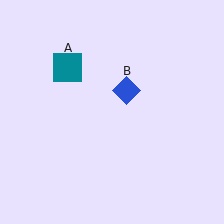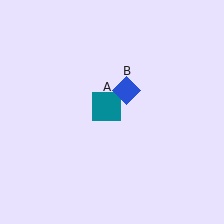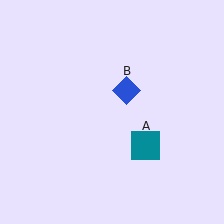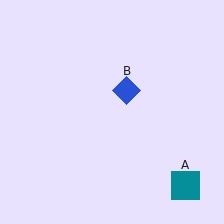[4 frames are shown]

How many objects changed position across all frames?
1 object changed position: teal square (object A).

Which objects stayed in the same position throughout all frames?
Blue diamond (object B) remained stationary.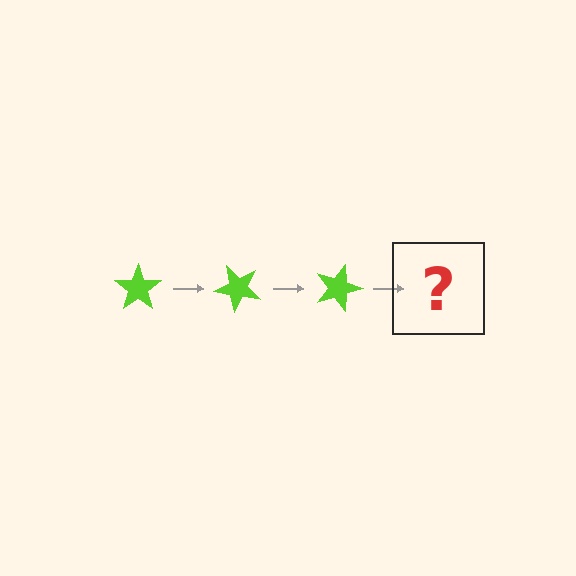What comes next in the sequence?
The next element should be a lime star rotated 135 degrees.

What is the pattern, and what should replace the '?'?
The pattern is that the star rotates 45 degrees each step. The '?' should be a lime star rotated 135 degrees.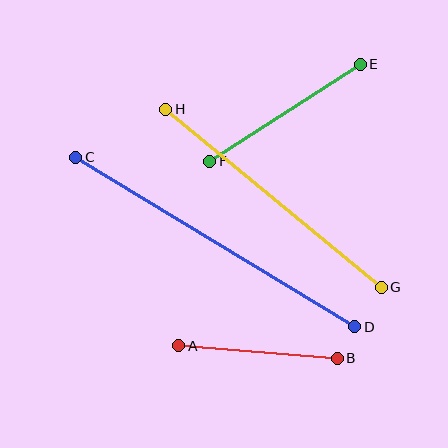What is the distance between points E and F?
The distance is approximately 179 pixels.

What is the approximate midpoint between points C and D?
The midpoint is at approximately (215, 242) pixels.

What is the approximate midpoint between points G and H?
The midpoint is at approximately (273, 198) pixels.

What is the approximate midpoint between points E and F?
The midpoint is at approximately (285, 113) pixels.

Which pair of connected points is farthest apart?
Points C and D are farthest apart.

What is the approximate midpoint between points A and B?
The midpoint is at approximately (258, 352) pixels.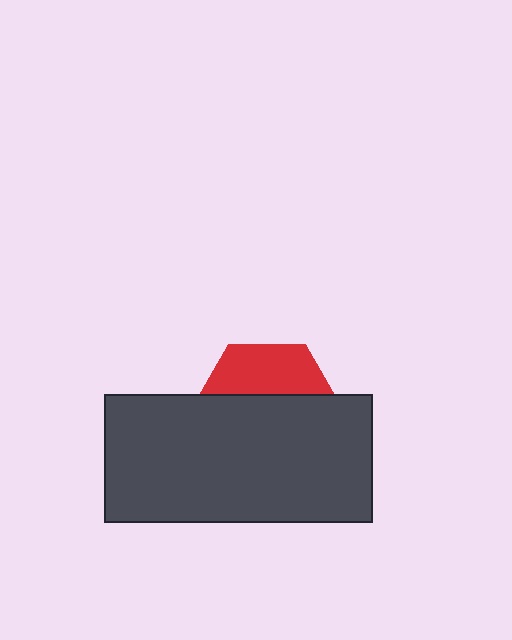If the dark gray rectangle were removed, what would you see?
You would see the complete red hexagon.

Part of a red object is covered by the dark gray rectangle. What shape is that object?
It is a hexagon.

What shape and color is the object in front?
The object in front is a dark gray rectangle.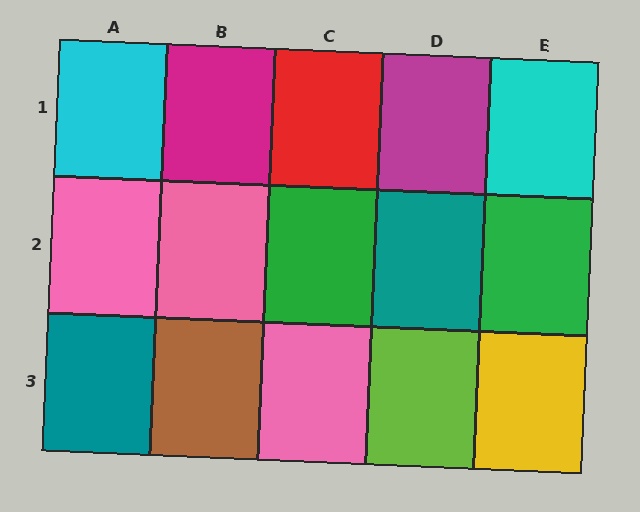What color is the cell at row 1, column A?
Cyan.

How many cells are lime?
1 cell is lime.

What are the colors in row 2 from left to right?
Pink, pink, green, teal, green.